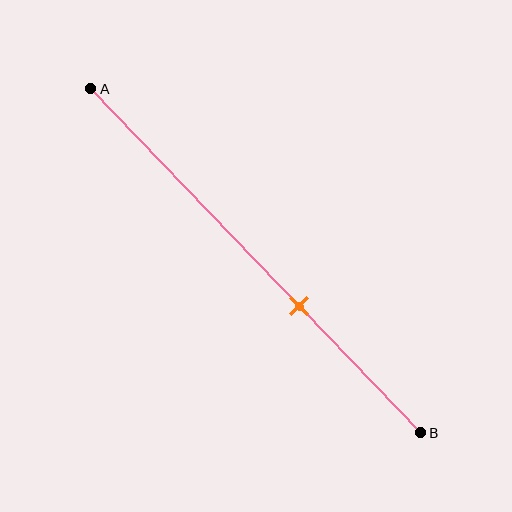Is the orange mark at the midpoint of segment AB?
No, the mark is at about 65% from A, not at the 50% midpoint.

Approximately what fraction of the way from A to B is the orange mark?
The orange mark is approximately 65% of the way from A to B.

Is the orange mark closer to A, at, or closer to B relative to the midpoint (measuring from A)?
The orange mark is closer to point B than the midpoint of segment AB.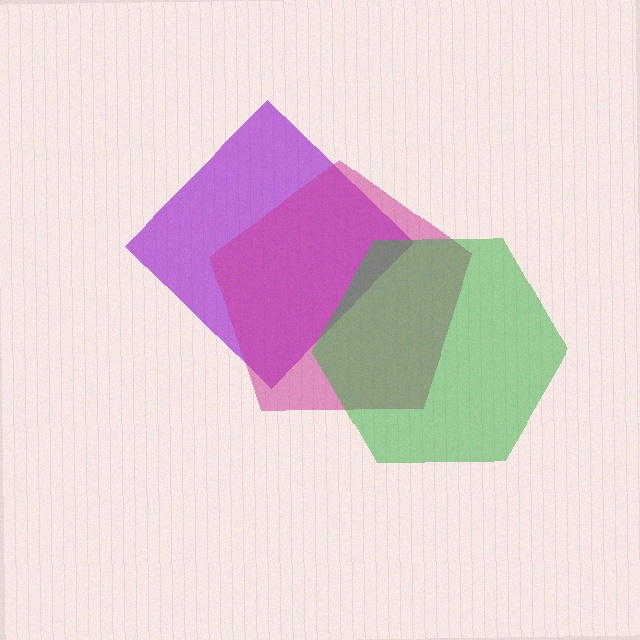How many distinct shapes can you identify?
There are 3 distinct shapes: a purple diamond, a magenta pentagon, a green hexagon.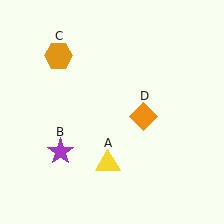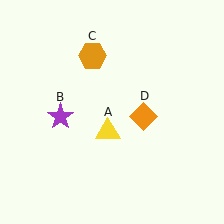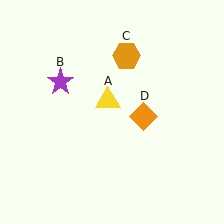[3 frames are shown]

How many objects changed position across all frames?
3 objects changed position: yellow triangle (object A), purple star (object B), orange hexagon (object C).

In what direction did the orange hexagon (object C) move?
The orange hexagon (object C) moved right.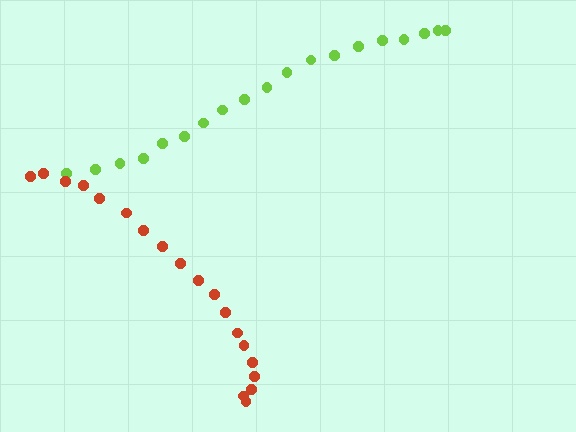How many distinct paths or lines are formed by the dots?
There are 2 distinct paths.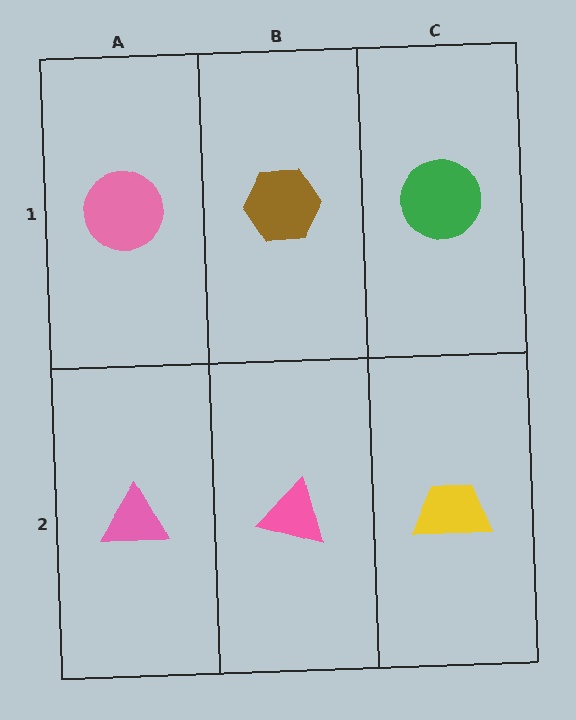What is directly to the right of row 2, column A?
A pink triangle.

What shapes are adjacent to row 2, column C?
A green circle (row 1, column C), a pink triangle (row 2, column B).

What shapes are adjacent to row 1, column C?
A yellow trapezoid (row 2, column C), a brown hexagon (row 1, column B).